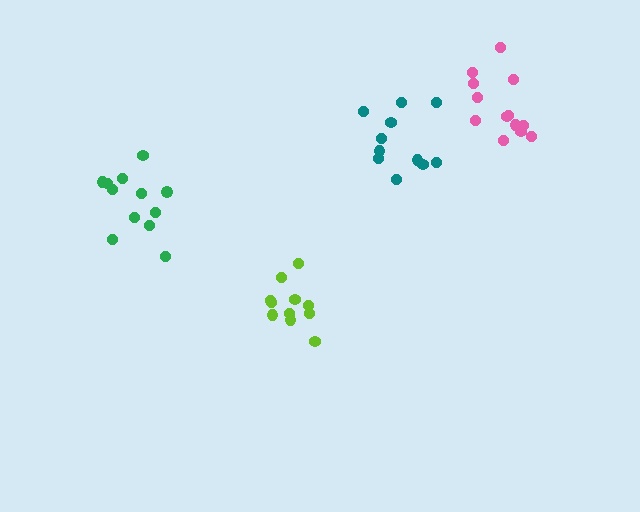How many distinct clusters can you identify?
There are 4 distinct clusters.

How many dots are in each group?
Group 1: 13 dots, Group 2: 11 dots, Group 3: 11 dots, Group 4: 12 dots (47 total).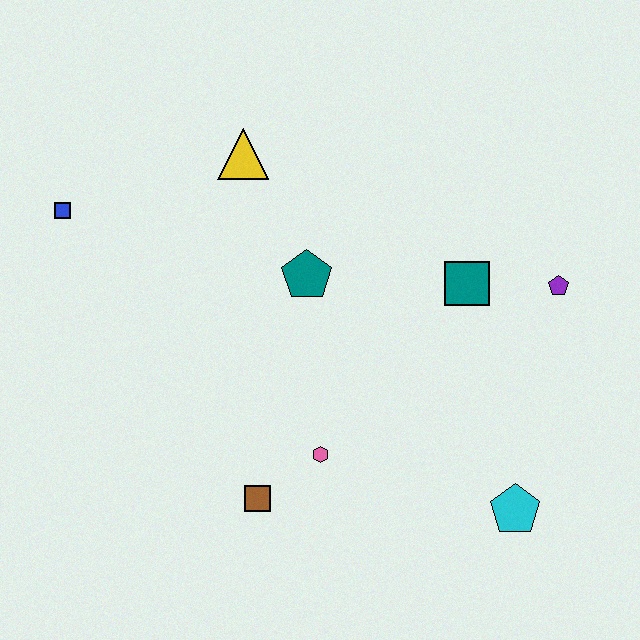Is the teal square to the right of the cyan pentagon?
No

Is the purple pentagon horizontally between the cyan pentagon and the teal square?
No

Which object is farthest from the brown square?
The purple pentagon is farthest from the brown square.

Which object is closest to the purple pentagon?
The teal square is closest to the purple pentagon.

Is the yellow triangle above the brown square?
Yes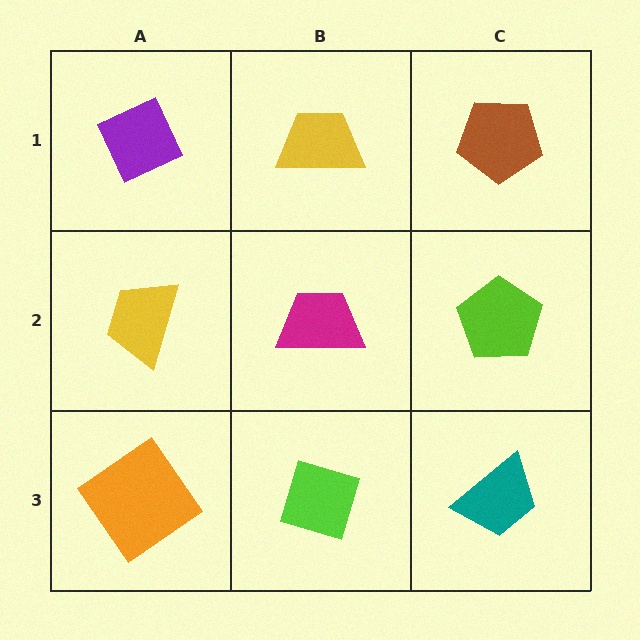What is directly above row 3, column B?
A magenta trapezoid.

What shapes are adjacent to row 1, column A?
A yellow trapezoid (row 2, column A), a yellow trapezoid (row 1, column B).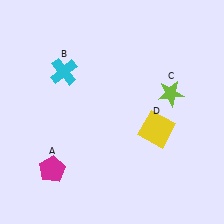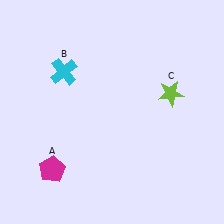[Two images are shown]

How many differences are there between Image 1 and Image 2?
There is 1 difference between the two images.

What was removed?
The yellow square (D) was removed in Image 2.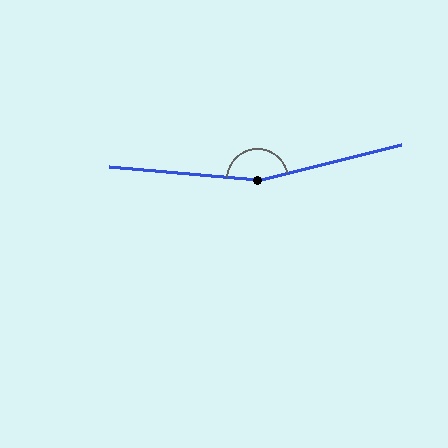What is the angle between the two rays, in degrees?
Approximately 162 degrees.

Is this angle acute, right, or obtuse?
It is obtuse.